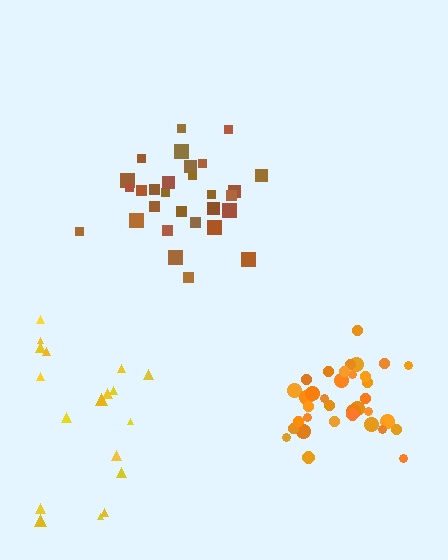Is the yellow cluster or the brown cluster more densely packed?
Brown.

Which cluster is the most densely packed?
Orange.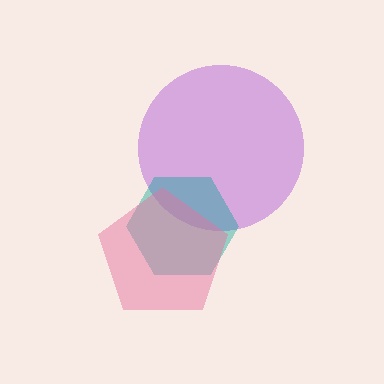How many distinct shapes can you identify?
There are 3 distinct shapes: a purple circle, a teal hexagon, a pink pentagon.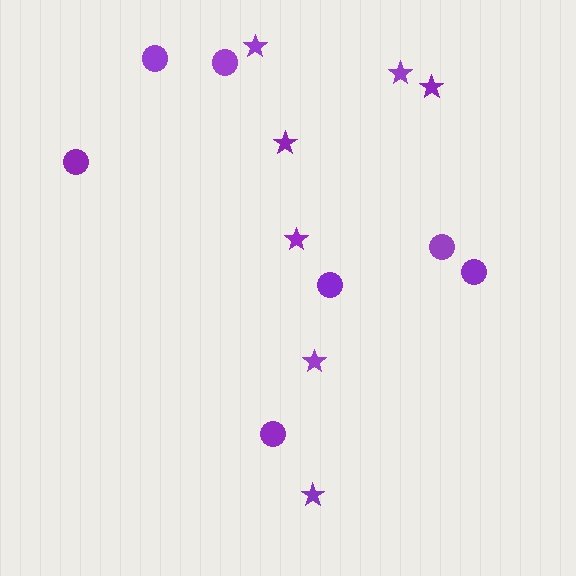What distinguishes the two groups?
There are 2 groups: one group of circles (7) and one group of stars (7).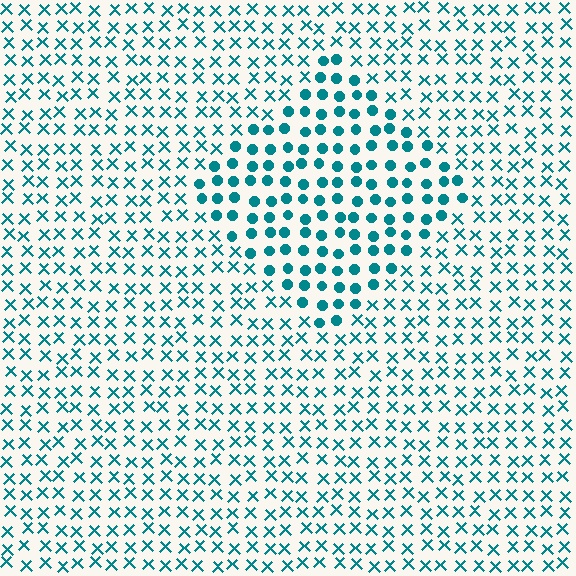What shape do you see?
I see a diamond.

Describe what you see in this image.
The image is filled with small teal elements arranged in a uniform grid. A diamond-shaped region contains circles, while the surrounding area contains X marks. The boundary is defined purely by the change in element shape.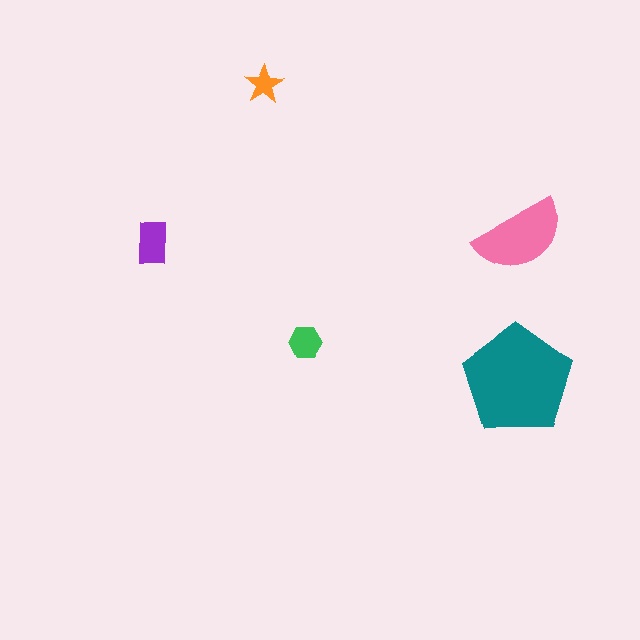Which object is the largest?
The teal pentagon.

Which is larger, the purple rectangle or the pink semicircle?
The pink semicircle.